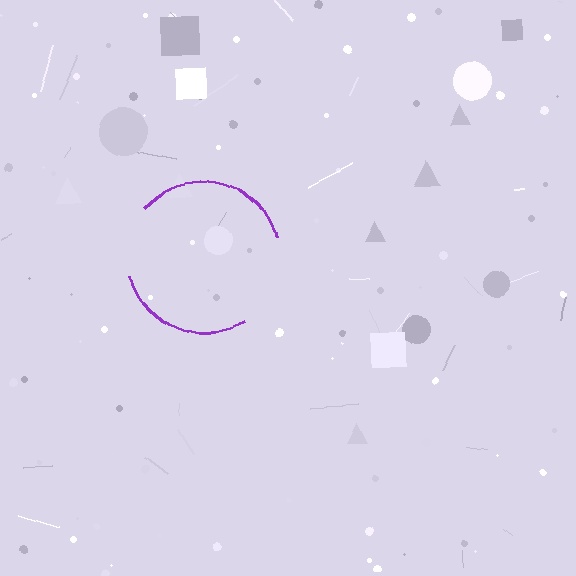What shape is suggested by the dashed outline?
The dashed outline suggests a circle.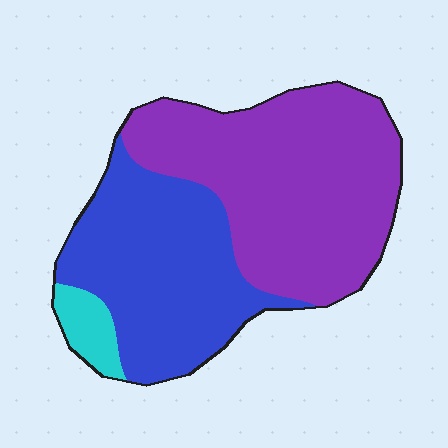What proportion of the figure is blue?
Blue covers about 40% of the figure.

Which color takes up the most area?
Purple, at roughly 55%.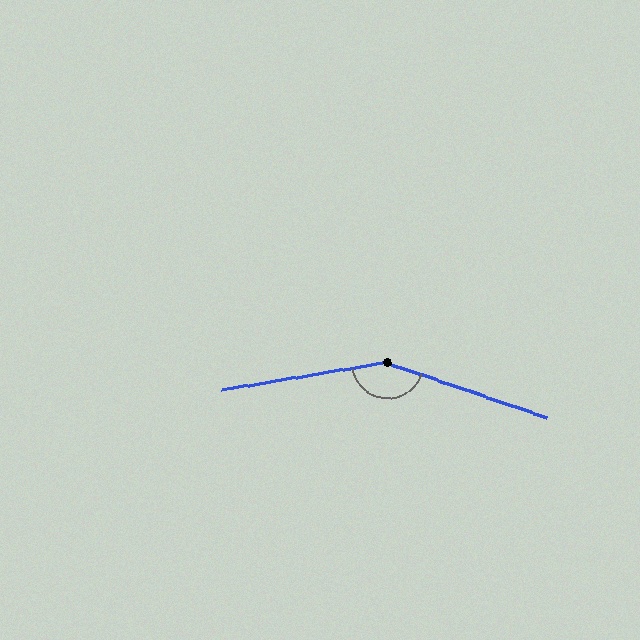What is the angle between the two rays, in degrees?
Approximately 152 degrees.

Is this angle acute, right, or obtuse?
It is obtuse.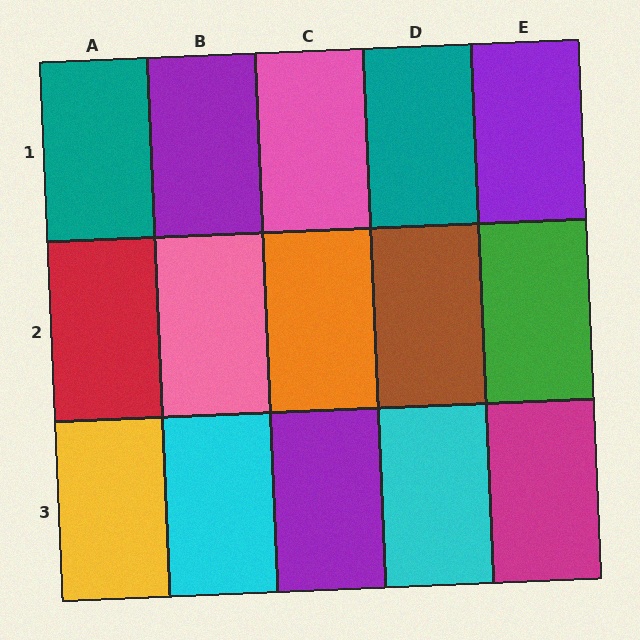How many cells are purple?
3 cells are purple.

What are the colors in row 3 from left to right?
Yellow, cyan, purple, cyan, magenta.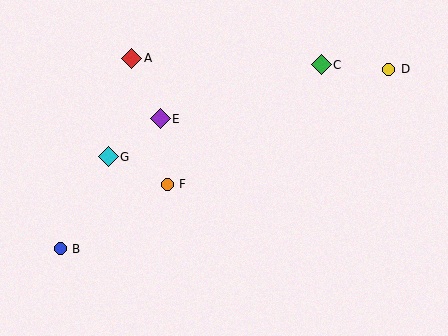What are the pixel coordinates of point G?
Point G is at (108, 157).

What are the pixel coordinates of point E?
Point E is at (160, 119).